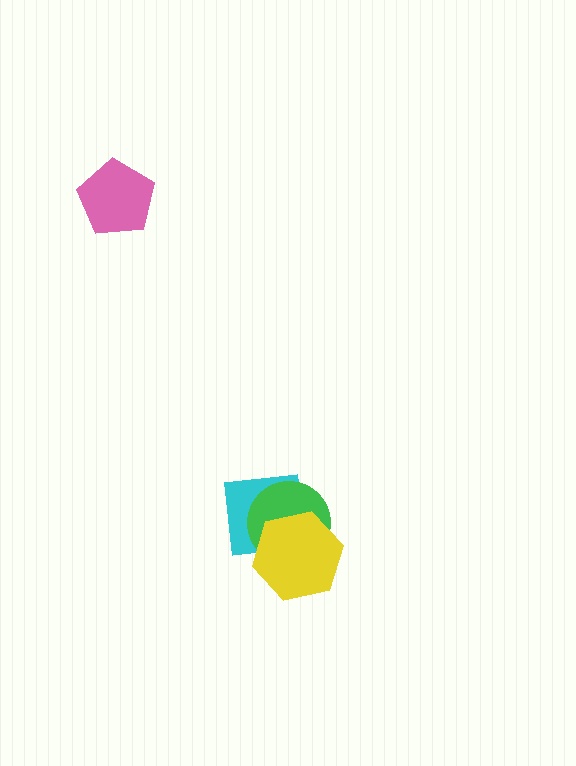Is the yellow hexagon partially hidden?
No, no other shape covers it.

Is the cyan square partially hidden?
Yes, it is partially covered by another shape.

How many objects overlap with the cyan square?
2 objects overlap with the cyan square.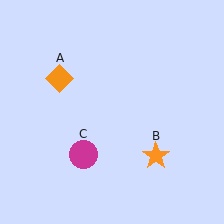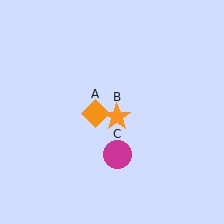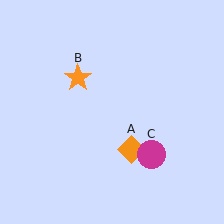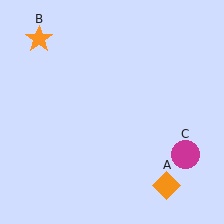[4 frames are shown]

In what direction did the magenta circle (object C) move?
The magenta circle (object C) moved right.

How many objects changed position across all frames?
3 objects changed position: orange diamond (object A), orange star (object B), magenta circle (object C).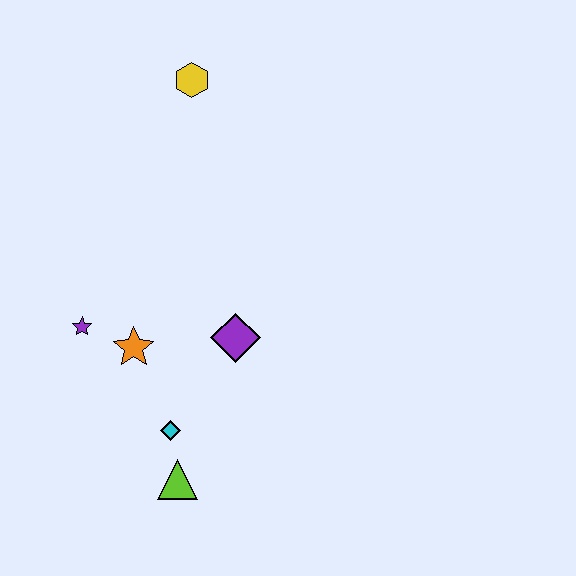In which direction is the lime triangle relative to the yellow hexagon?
The lime triangle is below the yellow hexagon.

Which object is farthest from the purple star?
The yellow hexagon is farthest from the purple star.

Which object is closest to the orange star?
The purple star is closest to the orange star.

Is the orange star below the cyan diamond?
No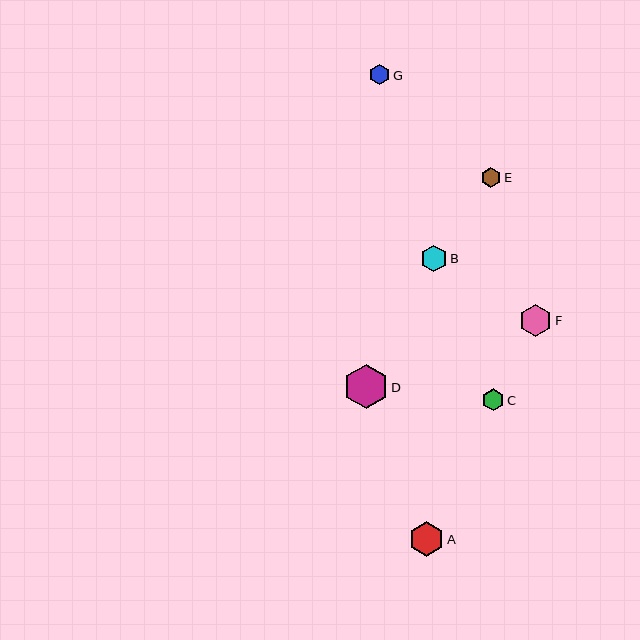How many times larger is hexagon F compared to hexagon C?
Hexagon F is approximately 1.5 times the size of hexagon C.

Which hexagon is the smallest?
Hexagon E is the smallest with a size of approximately 20 pixels.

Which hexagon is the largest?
Hexagon D is the largest with a size of approximately 44 pixels.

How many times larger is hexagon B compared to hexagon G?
Hexagon B is approximately 1.3 times the size of hexagon G.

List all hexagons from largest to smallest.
From largest to smallest: D, A, F, B, C, G, E.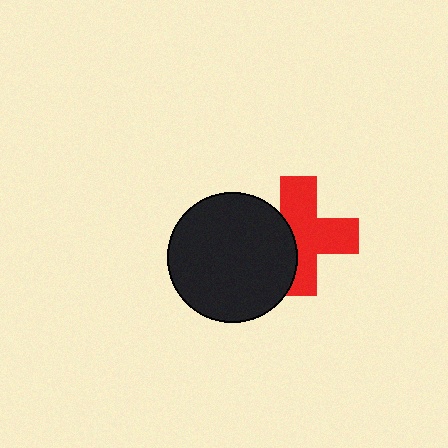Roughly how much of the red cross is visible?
Most of it is visible (roughly 65%).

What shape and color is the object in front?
The object in front is a black circle.